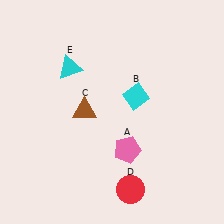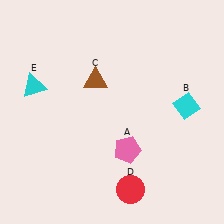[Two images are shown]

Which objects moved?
The objects that moved are: the cyan diamond (B), the brown triangle (C), the cyan triangle (E).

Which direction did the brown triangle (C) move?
The brown triangle (C) moved up.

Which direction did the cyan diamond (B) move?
The cyan diamond (B) moved right.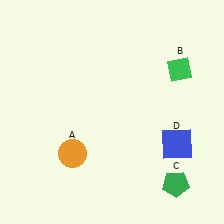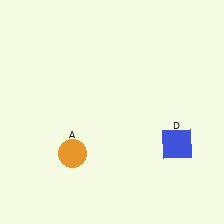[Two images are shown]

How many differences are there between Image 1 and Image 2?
There are 2 differences between the two images.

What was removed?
The green pentagon (C), the green diamond (B) were removed in Image 2.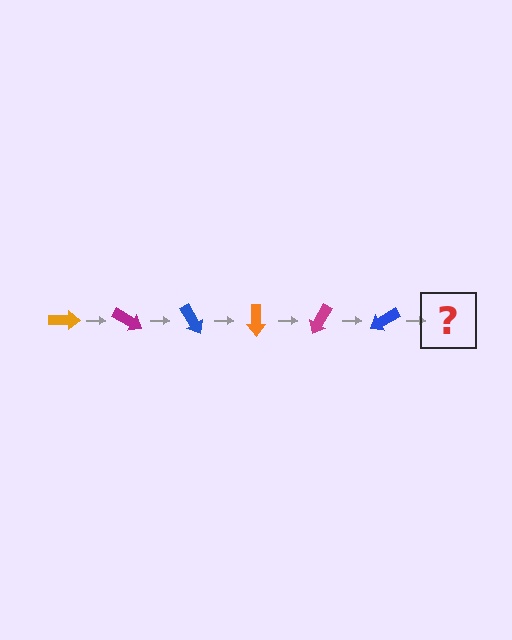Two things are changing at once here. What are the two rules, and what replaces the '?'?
The two rules are that it rotates 30 degrees each step and the color cycles through orange, magenta, and blue. The '?' should be an orange arrow, rotated 180 degrees from the start.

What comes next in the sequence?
The next element should be an orange arrow, rotated 180 degrees from the start.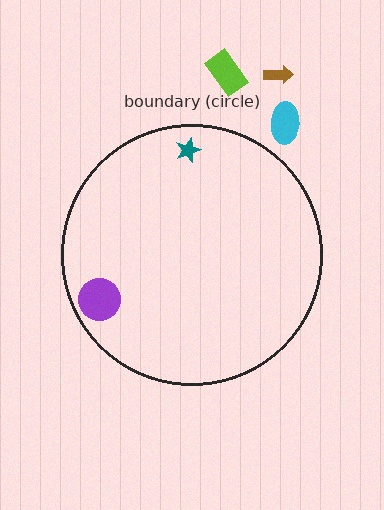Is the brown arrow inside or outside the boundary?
Outside.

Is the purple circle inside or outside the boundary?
Inside.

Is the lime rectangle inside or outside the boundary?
Outside.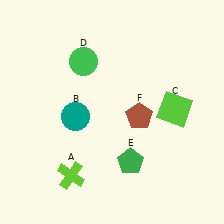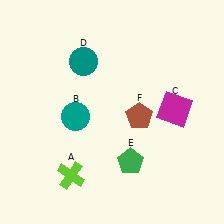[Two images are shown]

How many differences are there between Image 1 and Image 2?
There are 2 differences between the two images.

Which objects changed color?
C changed from lime to magenta. D changed from green to teal.